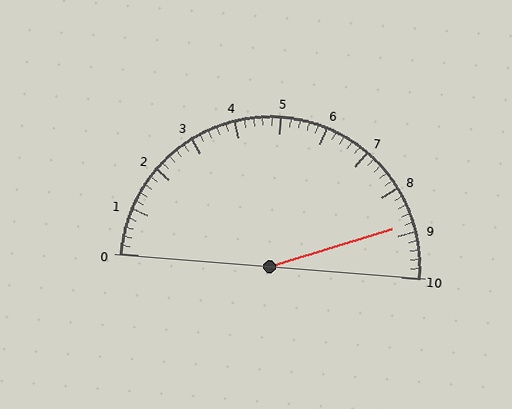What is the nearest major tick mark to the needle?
The nearest major tick mark is 9.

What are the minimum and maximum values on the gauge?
The gauge ranges from 0 to 10.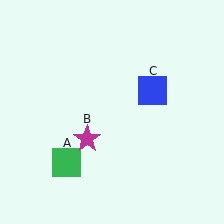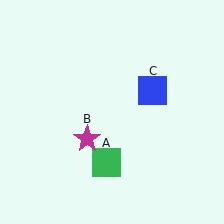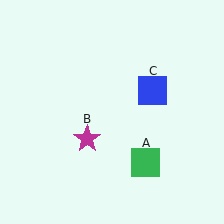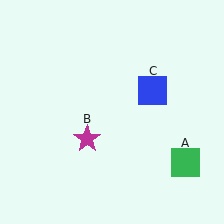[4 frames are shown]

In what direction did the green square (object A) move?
The green square (object A) moved right.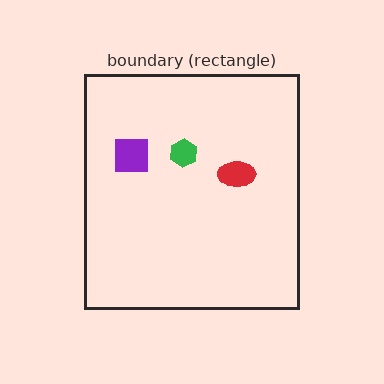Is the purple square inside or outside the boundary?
Inside.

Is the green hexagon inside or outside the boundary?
Inside.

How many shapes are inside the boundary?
3 inside, 0 outside.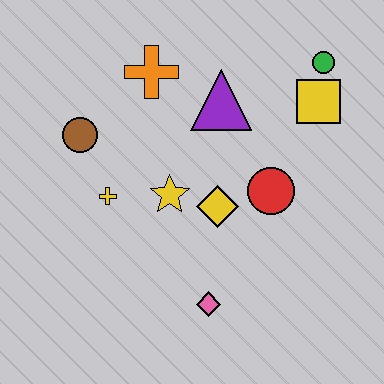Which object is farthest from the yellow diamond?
The green circle is farthest from the yellow diamond.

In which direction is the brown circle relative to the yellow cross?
The brown circle is above the yellow cross.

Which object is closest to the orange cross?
The purple triangle is closest to the orange cross.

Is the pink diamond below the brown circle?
Yes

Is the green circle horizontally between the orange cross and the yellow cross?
No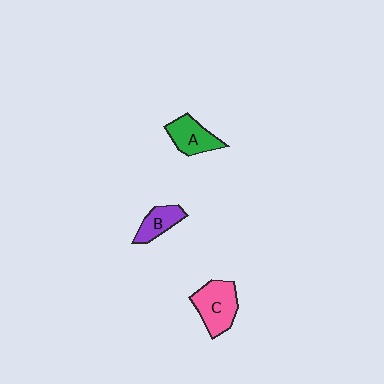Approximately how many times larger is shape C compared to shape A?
Approximately 1.3 times.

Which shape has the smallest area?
Shape B (purple).